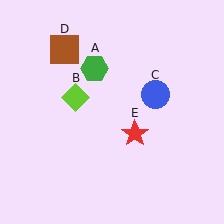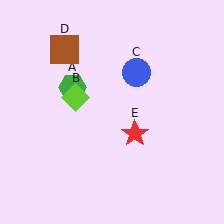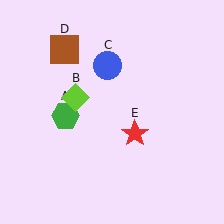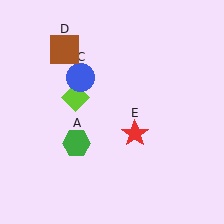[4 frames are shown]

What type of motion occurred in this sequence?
The green hexagon (object A), blue circle (object C) rotated counterclockwise around the center of the scene.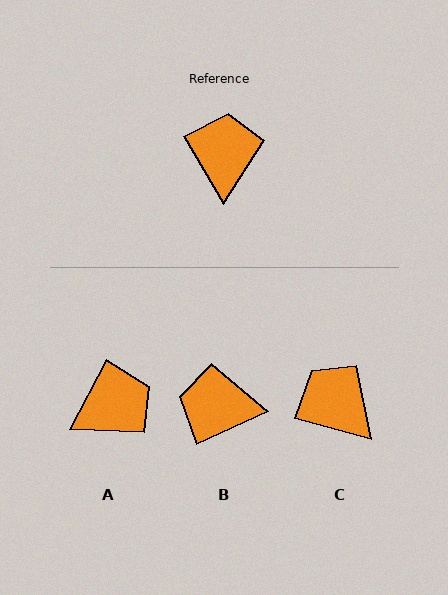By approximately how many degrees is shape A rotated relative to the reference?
Approximately 59 degrees clockwise.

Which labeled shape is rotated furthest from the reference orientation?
B, about 83 degrees away.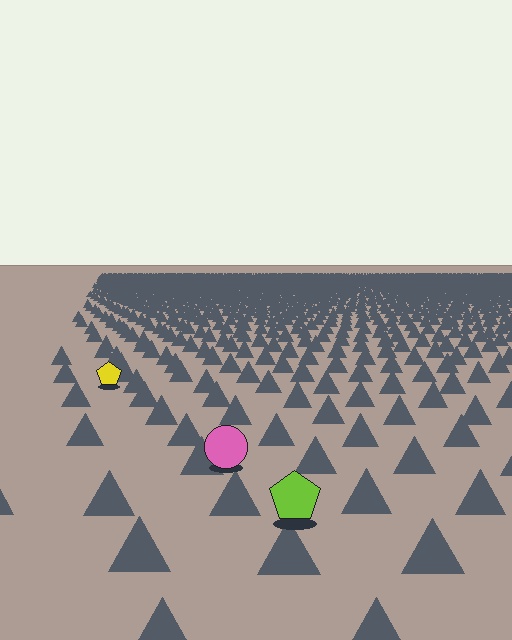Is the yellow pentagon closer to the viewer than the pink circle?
No. The pink circle is closer — you can tell from the texture gradient: the ground texture is coarser near it.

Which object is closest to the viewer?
The lime pentagon is closest. The texture marks near it are larger and more spread out.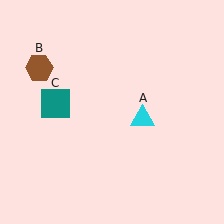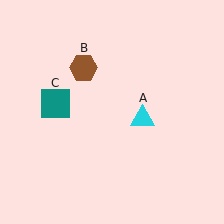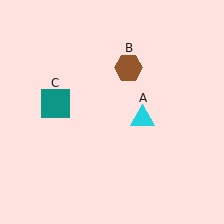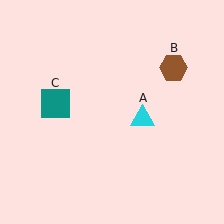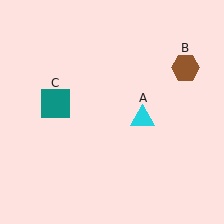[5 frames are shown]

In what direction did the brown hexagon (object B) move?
The brown hexagon (object B) moved right.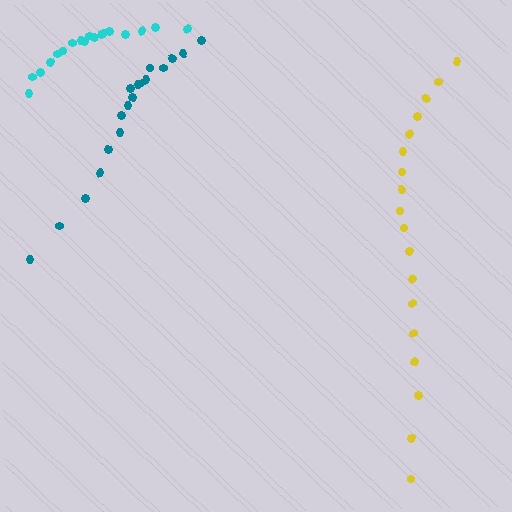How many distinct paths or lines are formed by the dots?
There are 3 distinct paths.